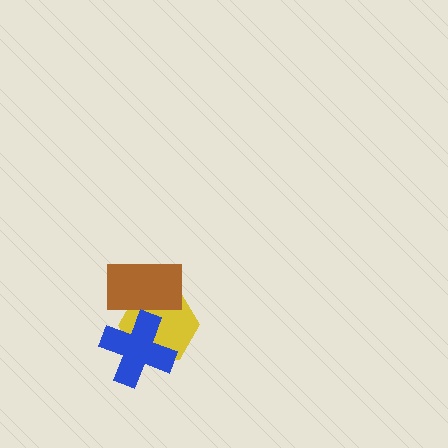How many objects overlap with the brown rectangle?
2 objects overlap with the brown rectangle.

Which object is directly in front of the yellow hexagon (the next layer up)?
The brown rectangle is directly in front of the yellow hexagon.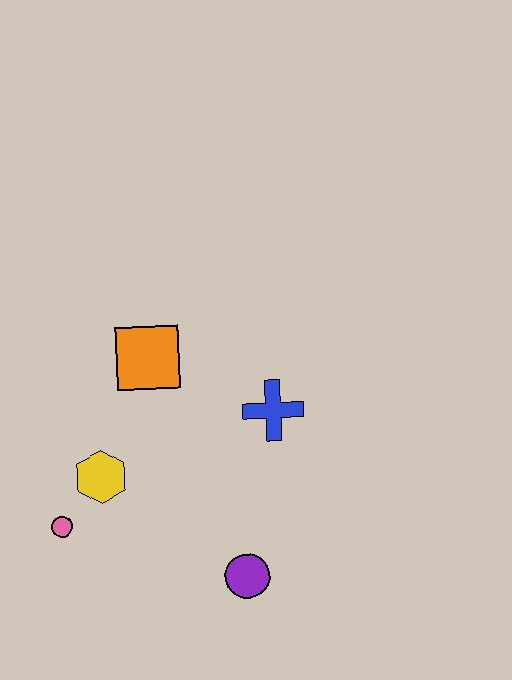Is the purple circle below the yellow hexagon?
Yes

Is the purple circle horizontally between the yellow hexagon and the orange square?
No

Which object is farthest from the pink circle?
The blue cross is farthest from the pink circle.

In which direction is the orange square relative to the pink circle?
The orange square is above the pink circle.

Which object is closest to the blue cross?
The orange square is closest to the blue cross.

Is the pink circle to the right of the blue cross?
No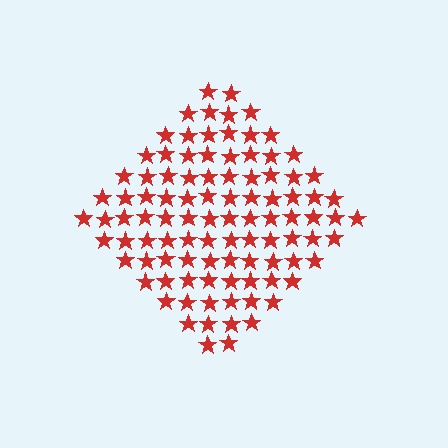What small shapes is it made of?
It is made of small stars.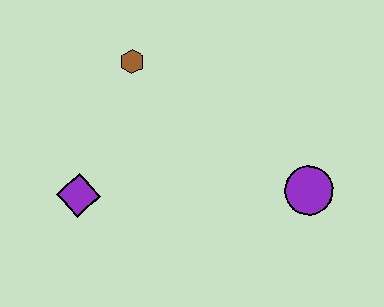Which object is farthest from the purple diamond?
The purple circle is farthest from the purple diamond.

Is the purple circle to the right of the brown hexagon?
Yes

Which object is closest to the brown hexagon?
The purple diamond is closest to the brown hexagon.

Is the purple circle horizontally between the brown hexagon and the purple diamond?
No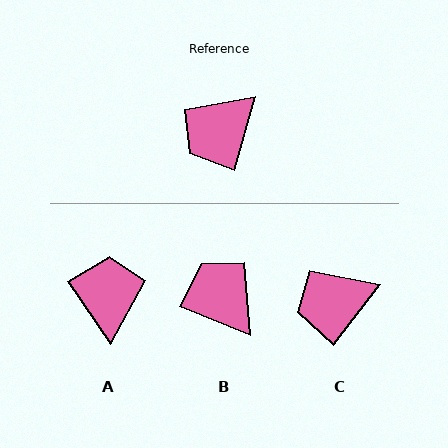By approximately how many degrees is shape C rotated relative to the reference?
Approximately 22 degrees clockwise.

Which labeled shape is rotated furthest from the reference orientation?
A, about 129 degrees away.